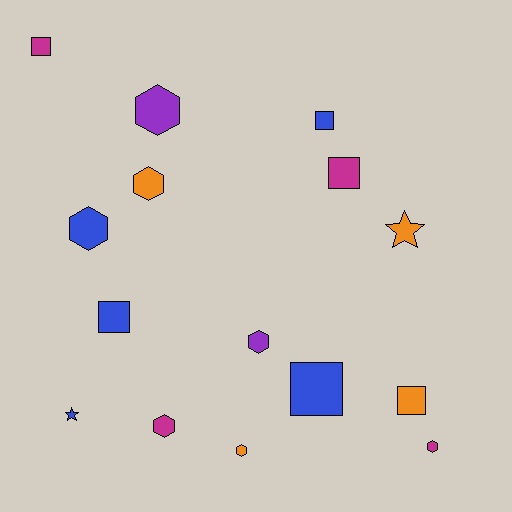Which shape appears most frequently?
Hexagon, with 7 objects.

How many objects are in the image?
There are 15 objects.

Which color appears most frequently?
Blue, with 5 objects.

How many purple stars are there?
There are no purple stars.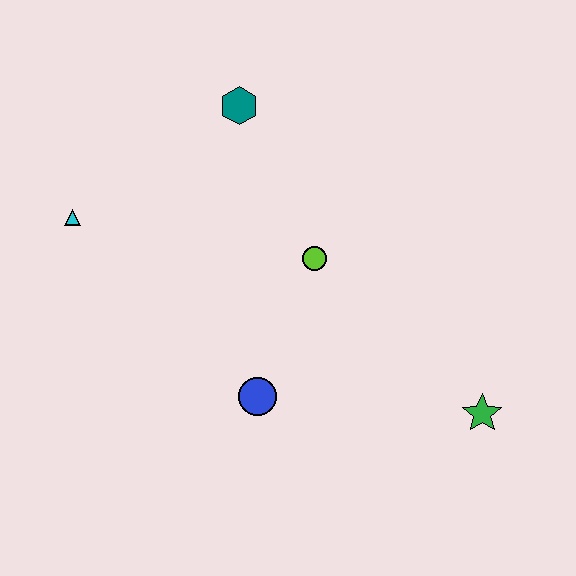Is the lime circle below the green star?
No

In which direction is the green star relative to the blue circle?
The green star is to the right of the blue circle.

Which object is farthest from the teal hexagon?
The green star is farthest from the teal hexagon.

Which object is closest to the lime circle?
The blue circle is closest to the lime circle.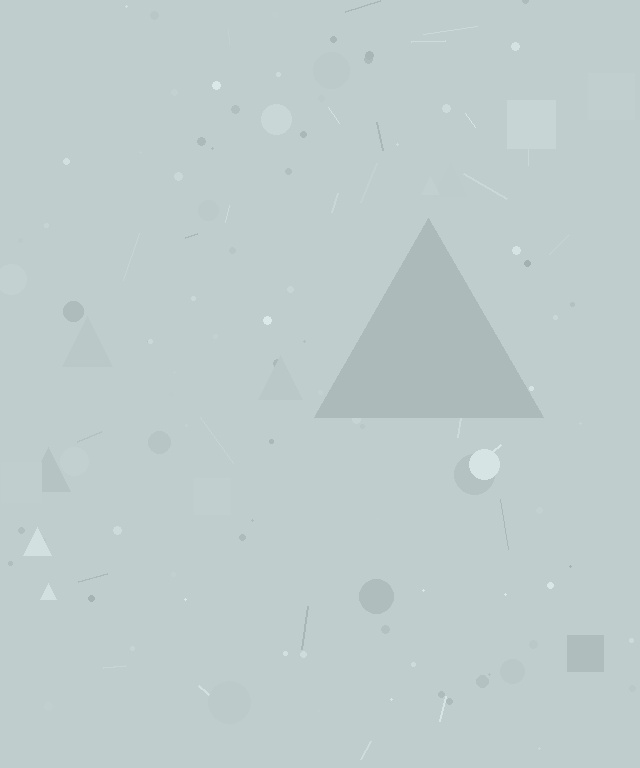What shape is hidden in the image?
A triangle is hidden in the image.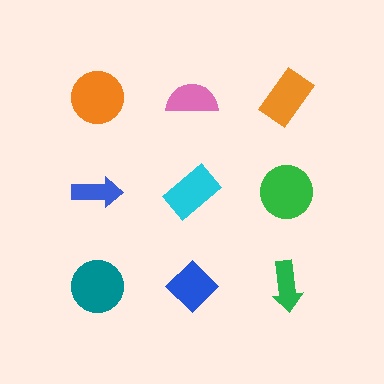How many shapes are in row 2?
3 shapes.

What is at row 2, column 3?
A green circle.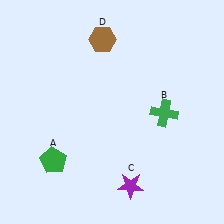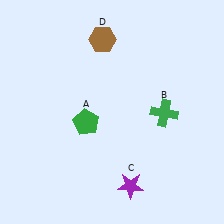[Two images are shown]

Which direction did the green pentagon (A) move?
The green pentagon (A) moved up.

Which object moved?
The green pentagon (A) moved up.